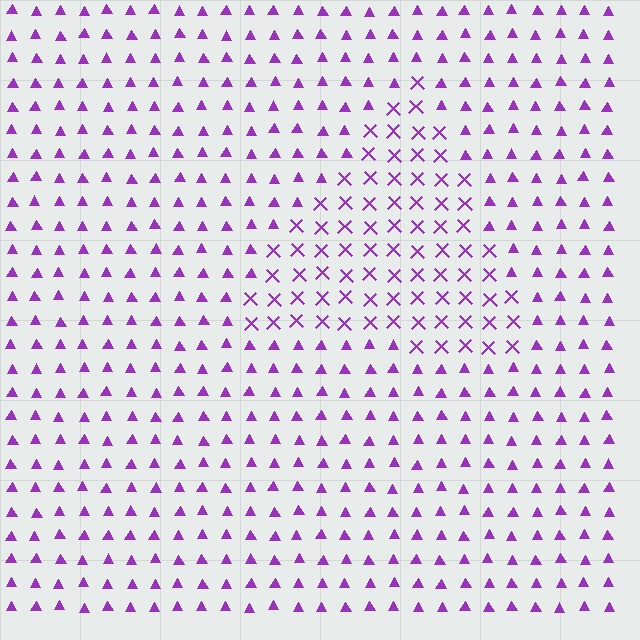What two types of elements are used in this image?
The image uses X marks inside the triangle region and triangles outside it.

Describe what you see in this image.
The image is filled with small purple elements arranged in a uniform grid. A triangle-shaped region contains X marks, while the surrounding area contains triangles. The boundary is defined purely by the change in element shape.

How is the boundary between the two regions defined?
The boundary is defined by a change in element shape: X marks inside vs. triangles outside. All elements share the same color and spacing.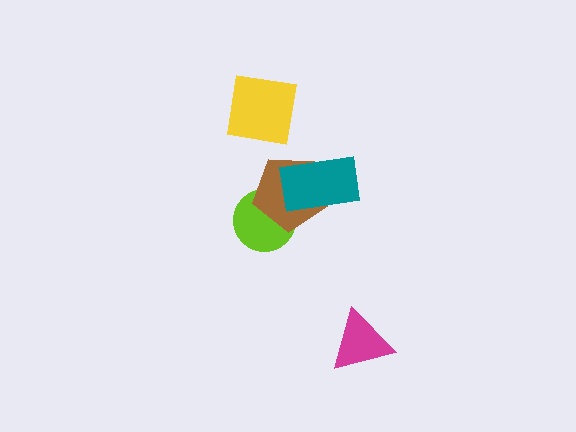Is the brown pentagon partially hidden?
Yes, it is partially covered by another shape.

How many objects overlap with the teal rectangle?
1 object overlaps with the teal rectangle.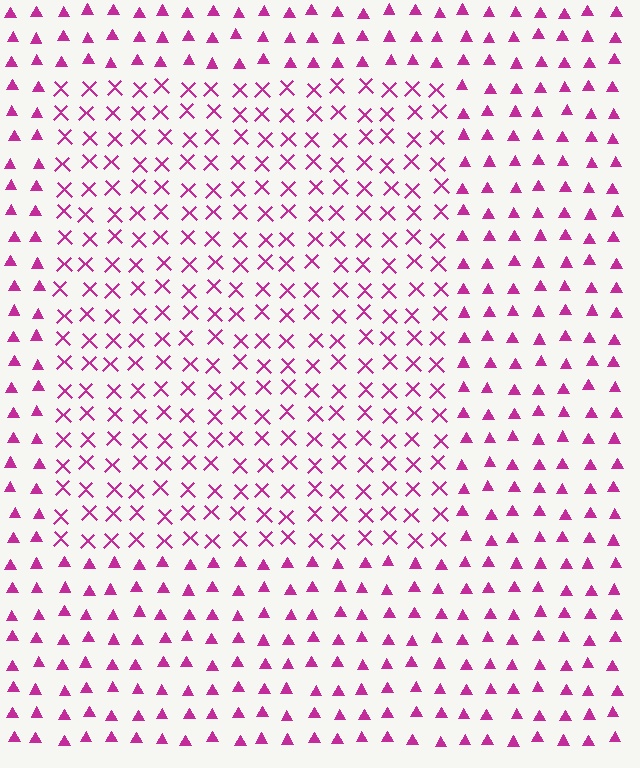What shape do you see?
I see a rectangle.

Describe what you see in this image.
The image is filled with small magenta elements arranged in a uniform grid. A rectangle-shaped region contains X marks, while the surrounding area contains triangles. The boundary is defined purely by the change in element shape.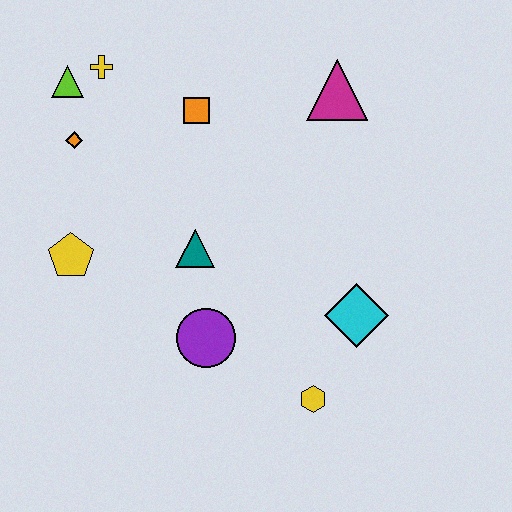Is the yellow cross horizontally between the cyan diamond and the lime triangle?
Yes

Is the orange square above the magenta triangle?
No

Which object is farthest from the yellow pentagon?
The magenta triangle is farthest from the yellow pentagon.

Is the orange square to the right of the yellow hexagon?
No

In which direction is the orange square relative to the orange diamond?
The orange square is to the right of the orange diamond.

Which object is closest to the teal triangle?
The purple circle is closest to the teal triangle.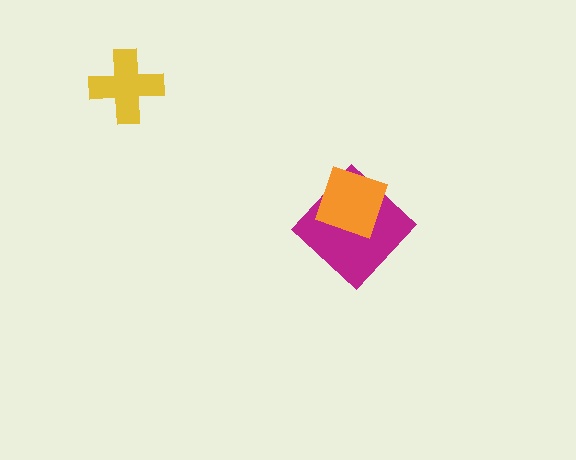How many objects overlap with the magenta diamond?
1 object overlaps with the magenta diamond.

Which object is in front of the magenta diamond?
The orange diamond is in front of the magenta diamond.